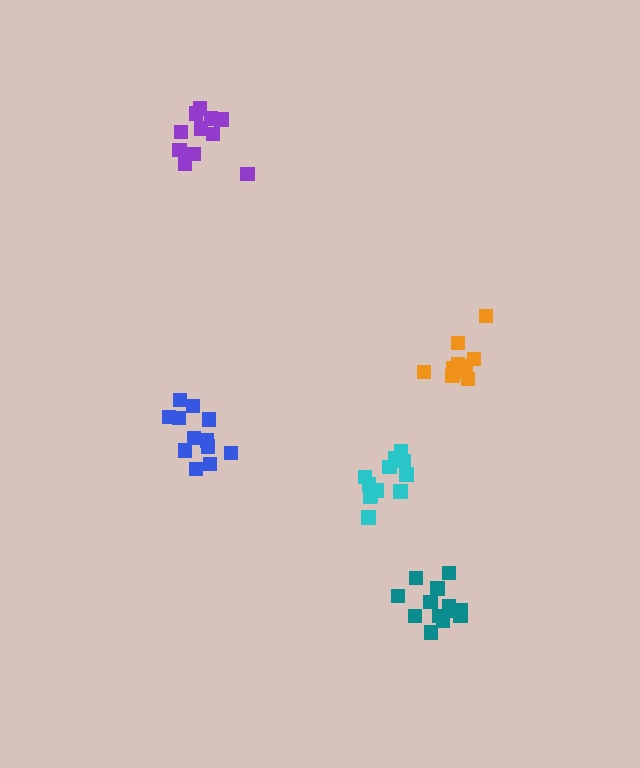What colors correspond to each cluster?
The clusters are colored: purple, blue, teal, cyan, orange.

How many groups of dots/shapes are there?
There are 5 groups.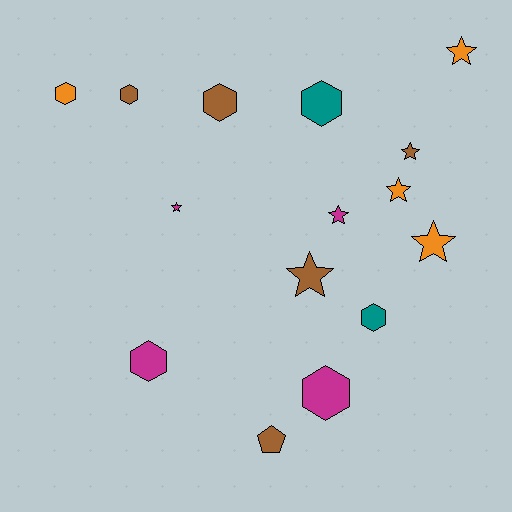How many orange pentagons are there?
There are no orange pentagons.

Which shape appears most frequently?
Hexagon, with 7 objects.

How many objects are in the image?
There are 15 objects.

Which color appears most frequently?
Brown, with 5 objects.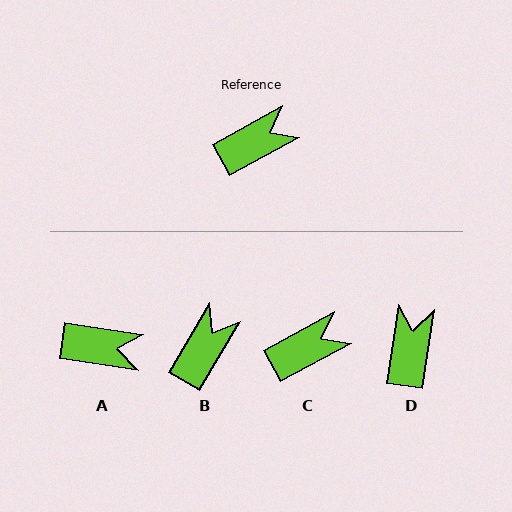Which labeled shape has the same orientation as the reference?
C.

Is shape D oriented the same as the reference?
No, it is off by about 53 degrees.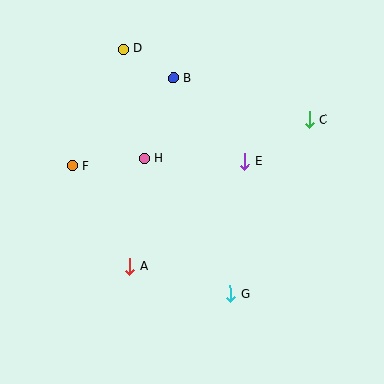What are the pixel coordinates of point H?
Point H is at (144, 159).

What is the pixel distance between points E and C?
The distance between E and C is 77 pixels.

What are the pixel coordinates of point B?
Point B is at (173, 78).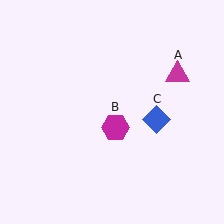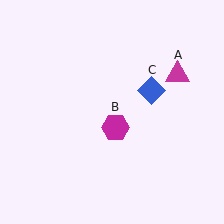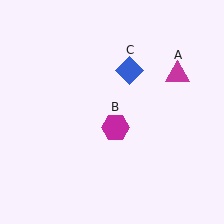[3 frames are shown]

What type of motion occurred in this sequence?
The blue diamond (object C) rotated counterclockwise around the center of the scene.